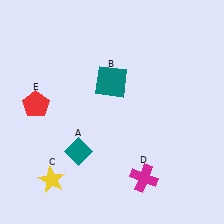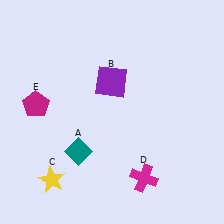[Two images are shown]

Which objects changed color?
B changed from teal to purple. E changed from red to magenta.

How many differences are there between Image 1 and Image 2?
There are 2 differences between the two images.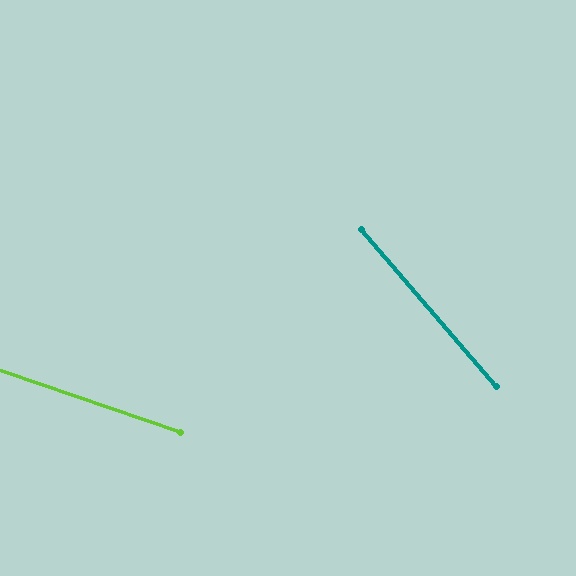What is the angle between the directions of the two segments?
Approximately 31 degrees.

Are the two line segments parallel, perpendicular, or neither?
Neither parallel nor perpendicular — they differ by about 31°.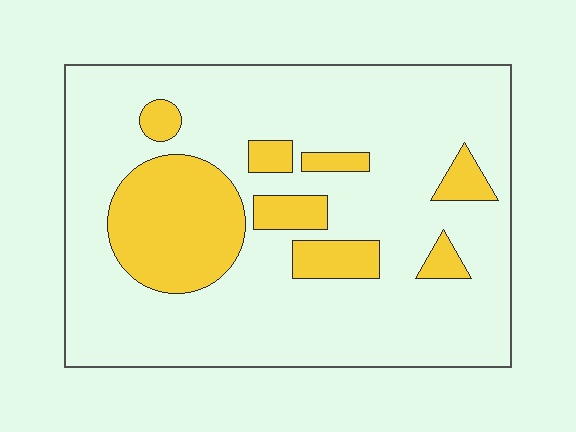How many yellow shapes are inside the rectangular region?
8.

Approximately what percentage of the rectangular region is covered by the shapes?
Approximately 20%.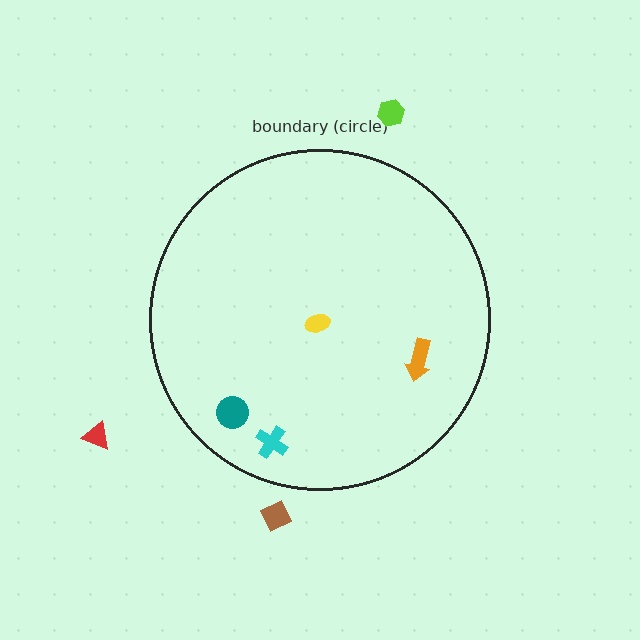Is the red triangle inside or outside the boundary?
Outside.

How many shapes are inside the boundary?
4 inside, 3 outside.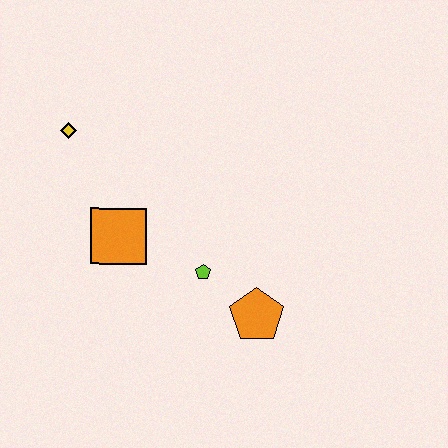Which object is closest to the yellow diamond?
The orange square is closest to the yellow diamond.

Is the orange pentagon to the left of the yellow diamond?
No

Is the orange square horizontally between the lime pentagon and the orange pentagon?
No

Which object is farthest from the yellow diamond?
The orange pentagon is farthest from the yellow diamond.